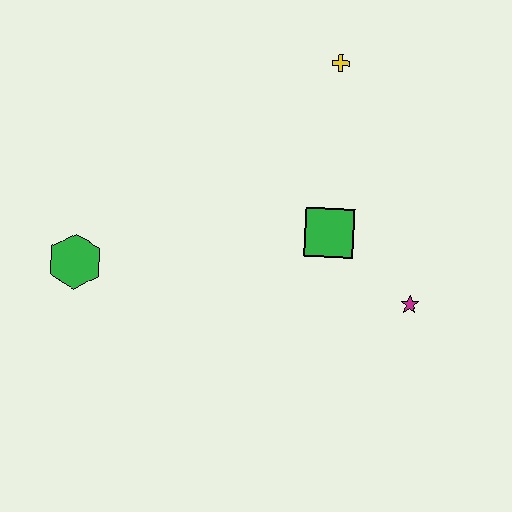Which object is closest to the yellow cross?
The green square is closest to the yellow cross.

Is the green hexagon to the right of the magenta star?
No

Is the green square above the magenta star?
Yes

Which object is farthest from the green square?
The green hexagon is farthest from the green square.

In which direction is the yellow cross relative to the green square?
The yellow cross is above the green square.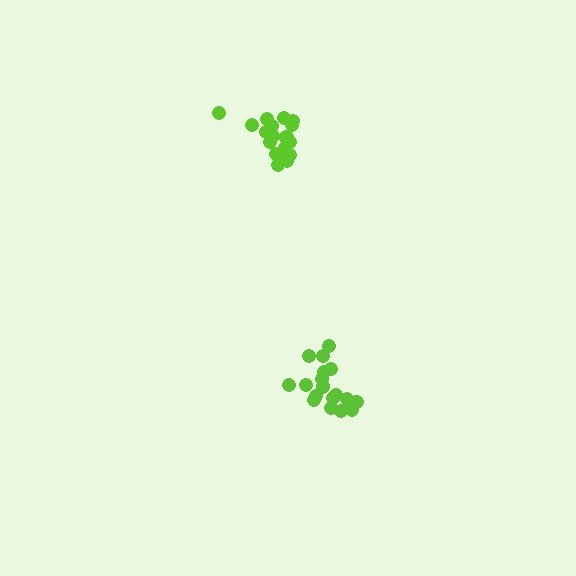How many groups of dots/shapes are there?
There are 2 groups.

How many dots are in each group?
Group 1: 18 dots, Group 2: 17 dots (35 total).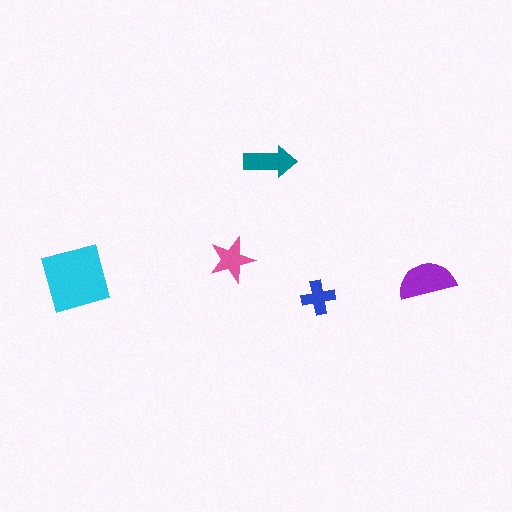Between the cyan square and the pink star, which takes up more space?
The cyan square.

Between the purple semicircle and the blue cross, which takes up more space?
The purple semicircle.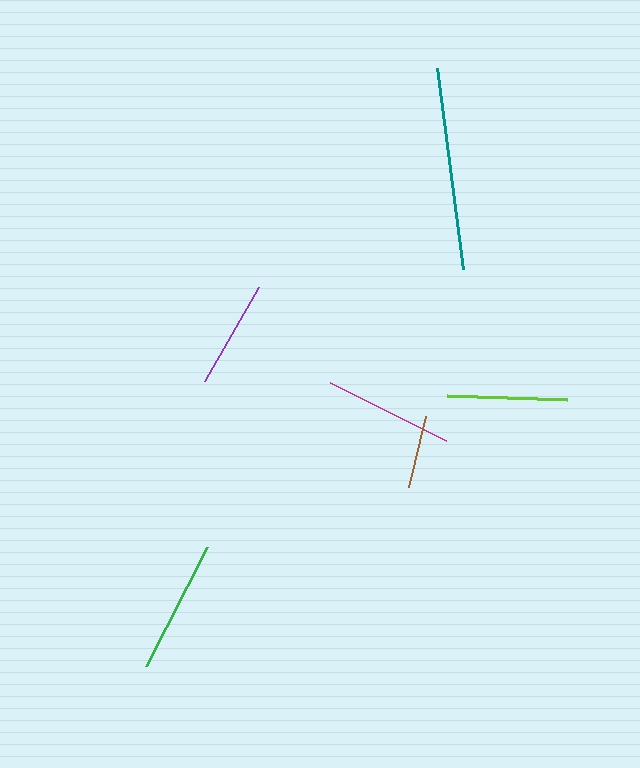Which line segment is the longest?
The teal line is the longest at approximately 203 pixels.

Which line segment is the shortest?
The brown line is the shortest at approximately 73 pixels.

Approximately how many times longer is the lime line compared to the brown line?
The lime line is approximately 1.7 times the length of the brown line.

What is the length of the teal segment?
The teal segment is approximately 203 pixels long.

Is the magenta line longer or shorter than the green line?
The green line is longer than the magenta line.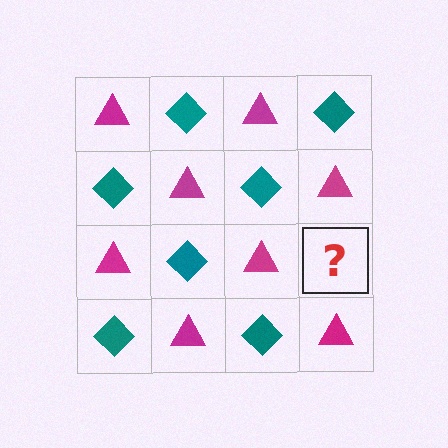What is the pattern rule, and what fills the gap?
The rule is that it alternates magenta triangle and teal diamond in a checkerboard pattern. The gap should be filled with a teal diamond.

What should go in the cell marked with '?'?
The missing cell should contain a teal diamond.